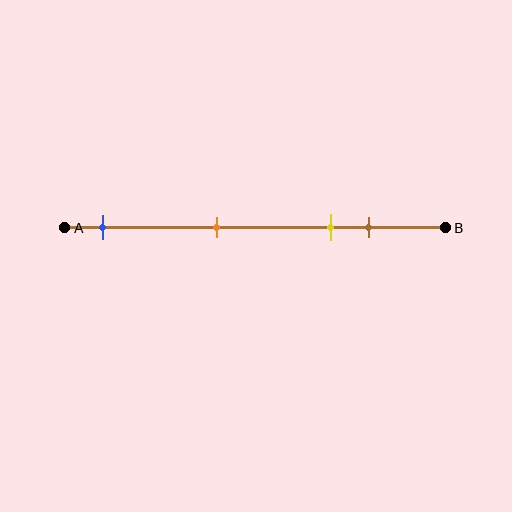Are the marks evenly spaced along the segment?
No, the marks are not evenly spaced.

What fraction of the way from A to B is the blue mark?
The blue mark is approximately 10% (0.1) of the way from A to B.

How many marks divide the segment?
There are 4 marks dividing the segment.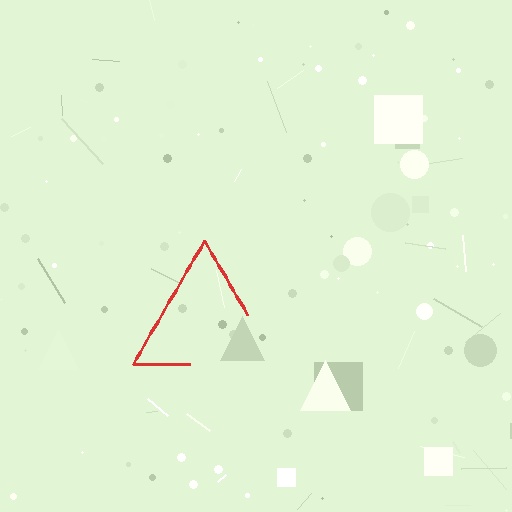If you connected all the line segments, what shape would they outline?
They would outline a triangle.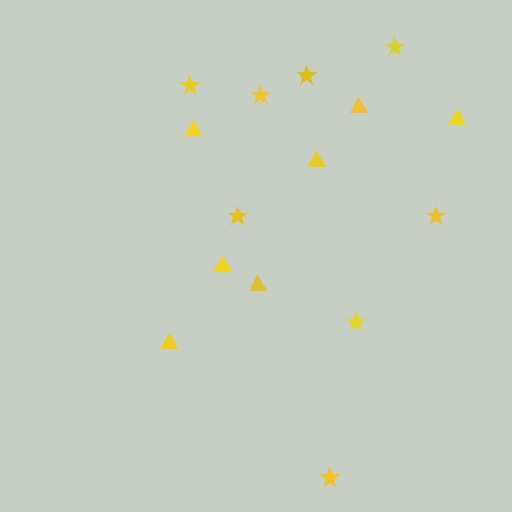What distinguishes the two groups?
There are 2 groups: one group of stars (8) and one group of triangles (7).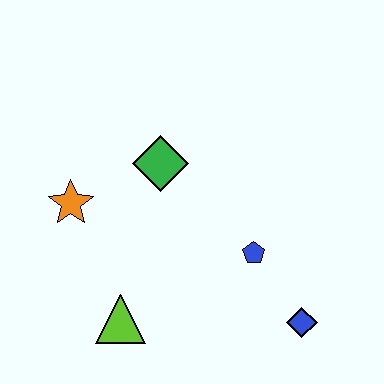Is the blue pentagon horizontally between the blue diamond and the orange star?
Yes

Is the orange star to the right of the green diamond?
No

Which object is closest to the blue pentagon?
The blue diamond is closest to the blue pentagon.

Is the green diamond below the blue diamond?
No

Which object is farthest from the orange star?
The blue diamond is farthest from the orange star.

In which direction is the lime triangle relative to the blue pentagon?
The lime triangle is to the left of the blue pentagon.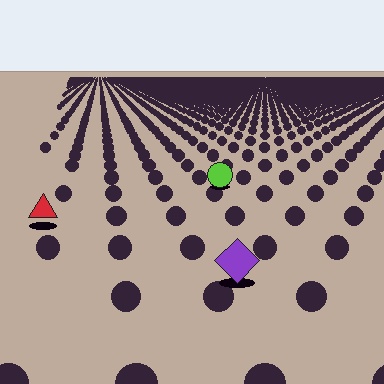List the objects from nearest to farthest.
From nearest to farthest: the purple diamond, the red triangle, the lime circle.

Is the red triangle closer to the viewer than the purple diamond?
No. The purple diamond is closer — you can tell from the texture gradient: the ground texture is coarser near it.